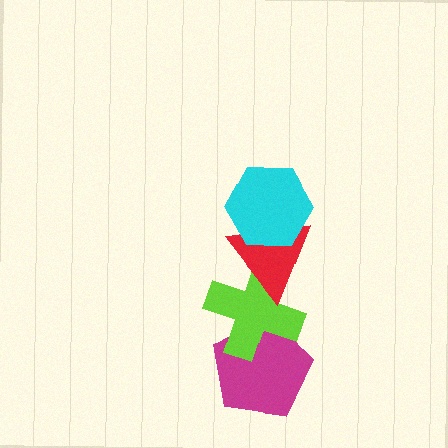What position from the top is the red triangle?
The red triangle is 2nd from the top.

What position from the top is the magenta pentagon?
The magenta pentagon is 4th from the top.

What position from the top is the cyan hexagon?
The cyan hexagon is 1st from the top.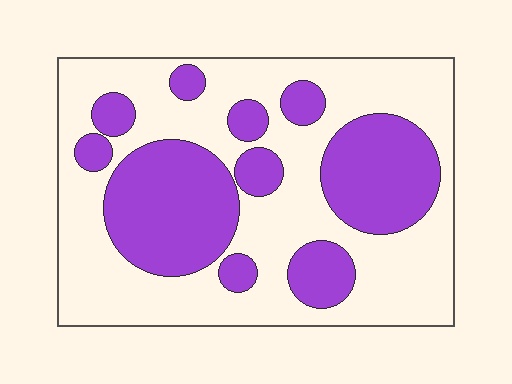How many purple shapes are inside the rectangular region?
10.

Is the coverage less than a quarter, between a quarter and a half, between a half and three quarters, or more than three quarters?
Between a quarter and a half.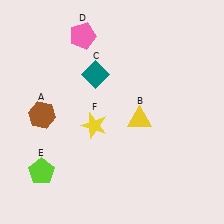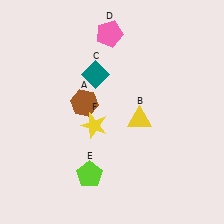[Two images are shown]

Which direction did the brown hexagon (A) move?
The brown hexagon (A) moved right.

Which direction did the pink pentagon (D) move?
The pink pentagon (D) moved right.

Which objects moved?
The objects that moved are: the brown hexagon (A), the pink pentagon (D), the lime pentagon (E).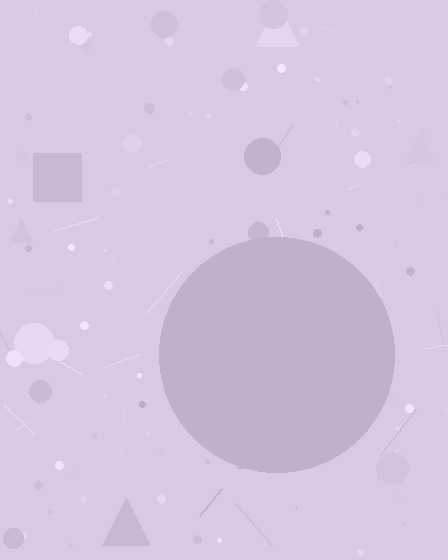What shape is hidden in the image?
A circle is hidden in the image.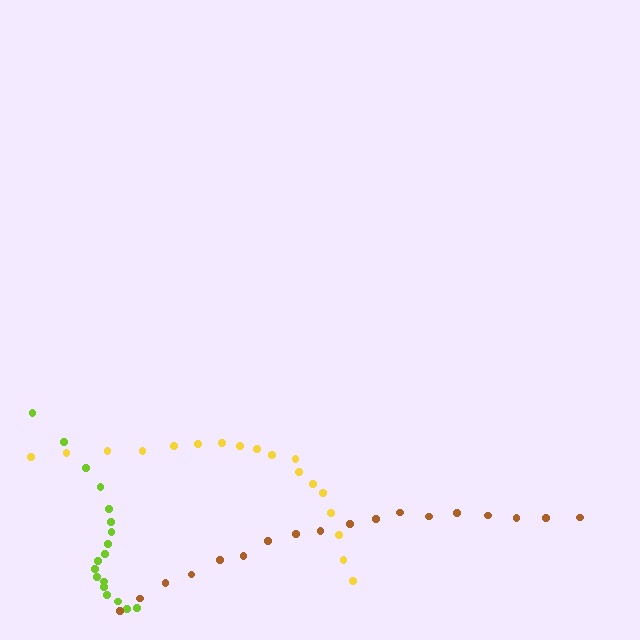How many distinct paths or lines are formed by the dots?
There are 3 distinct paths.